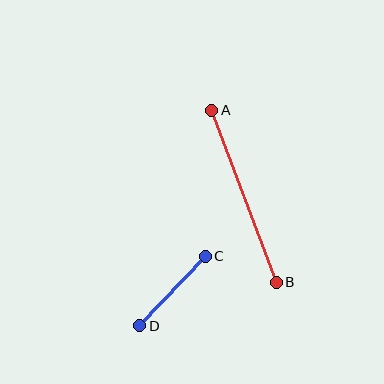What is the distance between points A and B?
The distance is approximately 183 pixels.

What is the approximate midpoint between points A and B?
The midpoint is at approximately (244, 196) pixels.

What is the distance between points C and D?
The distance is approximately 96 pixels.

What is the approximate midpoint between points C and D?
The midpoint is at approximately (173, 291) pixels.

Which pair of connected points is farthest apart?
Points A and B are farthest apart.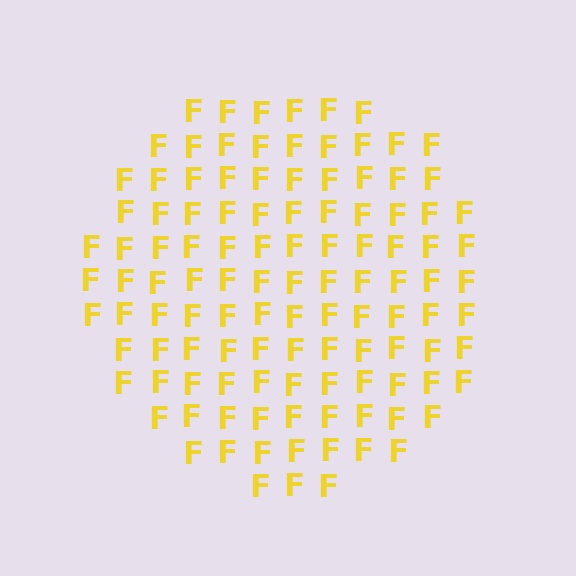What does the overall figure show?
The overall figure shows a circle.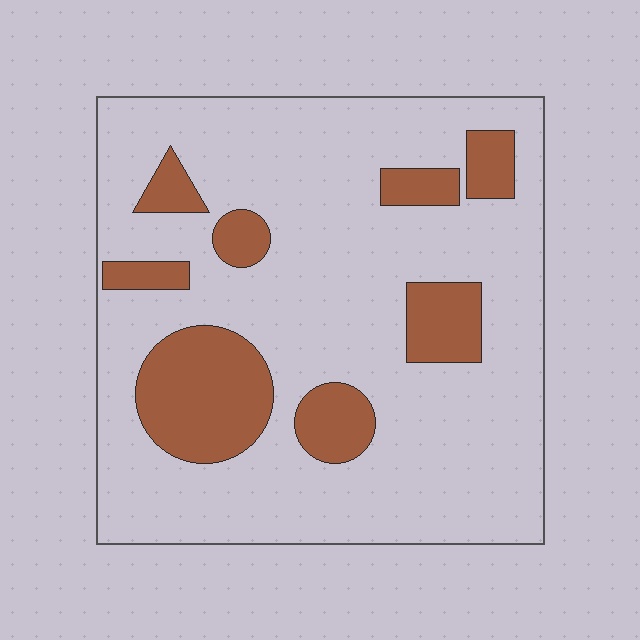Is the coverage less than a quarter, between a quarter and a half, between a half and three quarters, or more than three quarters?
Less than a quarter.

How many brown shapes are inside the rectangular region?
8.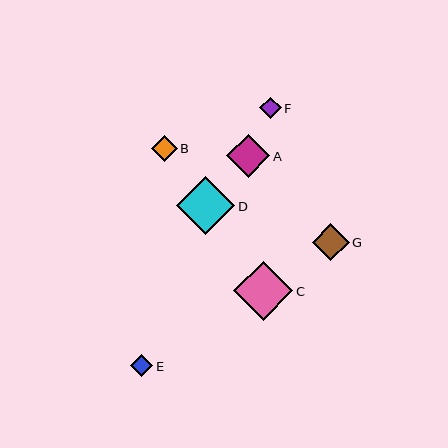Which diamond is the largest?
Diamond C is the largest with a size of approximately 59 pixels.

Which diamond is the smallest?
Diamond E is the smallest with a size of approximately 22 pixels.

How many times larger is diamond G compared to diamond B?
Diamond G is approximately 1.4 times the size of diamond B.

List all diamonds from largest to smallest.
From largest to smallest: C, D, A, G, B, F, E.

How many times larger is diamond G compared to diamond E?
Diamond G is approximately 1.7 times the size of diamond E.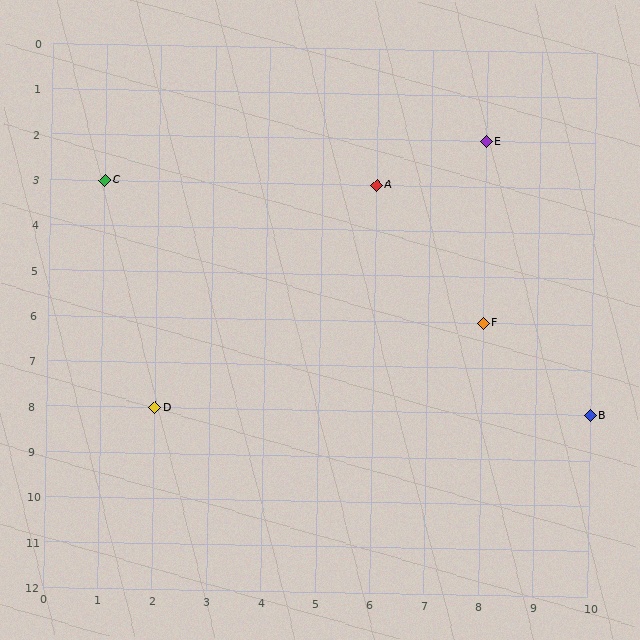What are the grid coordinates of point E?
Point E is at grid coordinates (8, 2).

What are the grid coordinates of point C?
Point C is at grid coordinates (1, 3).